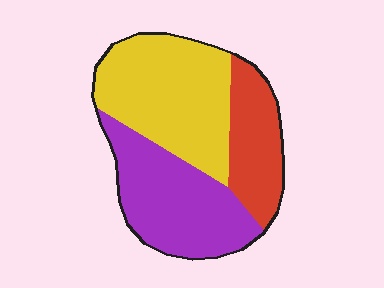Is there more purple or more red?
Purple.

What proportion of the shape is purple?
Purple covers around 35% of the shape.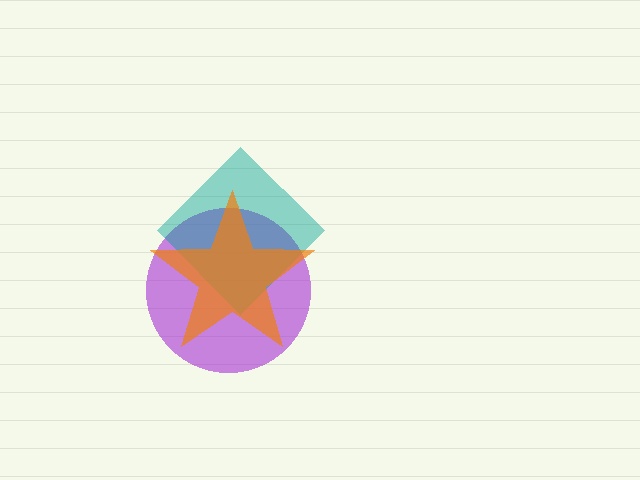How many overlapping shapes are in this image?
There are 3 overlapping shapes in the image.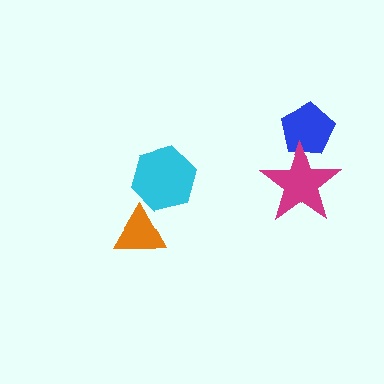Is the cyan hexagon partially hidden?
No, no other shape covers it.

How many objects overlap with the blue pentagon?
1 object overlaps with the blue pentagon.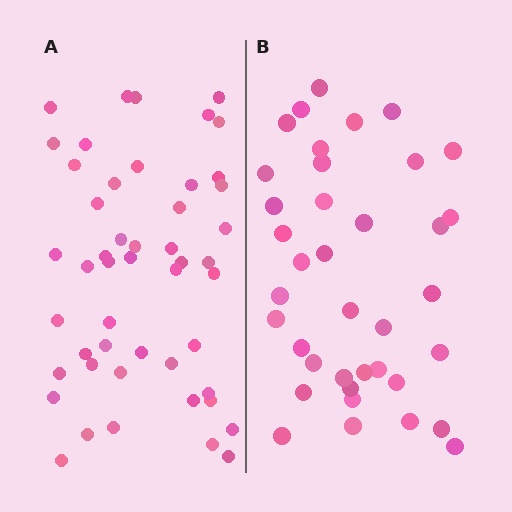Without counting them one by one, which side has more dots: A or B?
Region A (the left region) has more dots.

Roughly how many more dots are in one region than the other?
Region A has roughly 12 or so more dots than region B.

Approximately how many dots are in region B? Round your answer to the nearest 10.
About 40 dots. (The exact count is 38, which rounds to 40.)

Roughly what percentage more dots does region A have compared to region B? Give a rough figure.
About 30% more.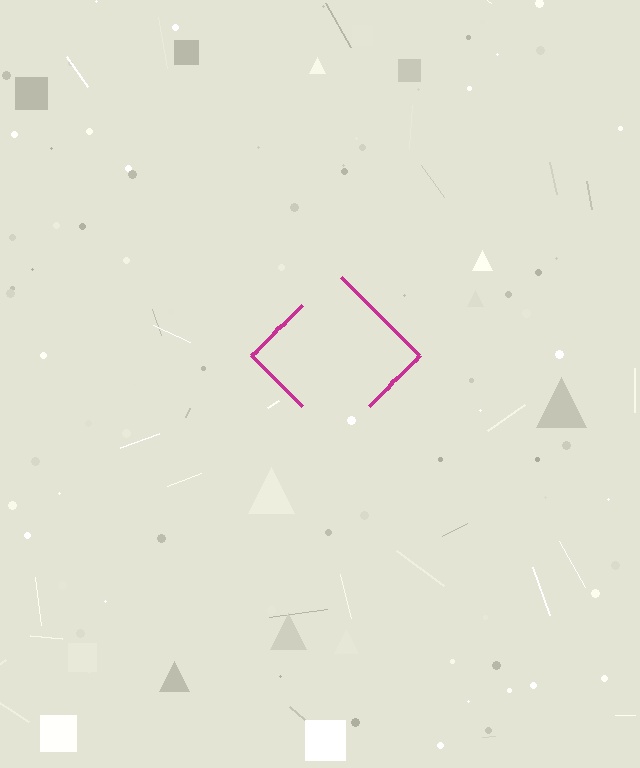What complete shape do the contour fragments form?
The contour fragments form a diamond.